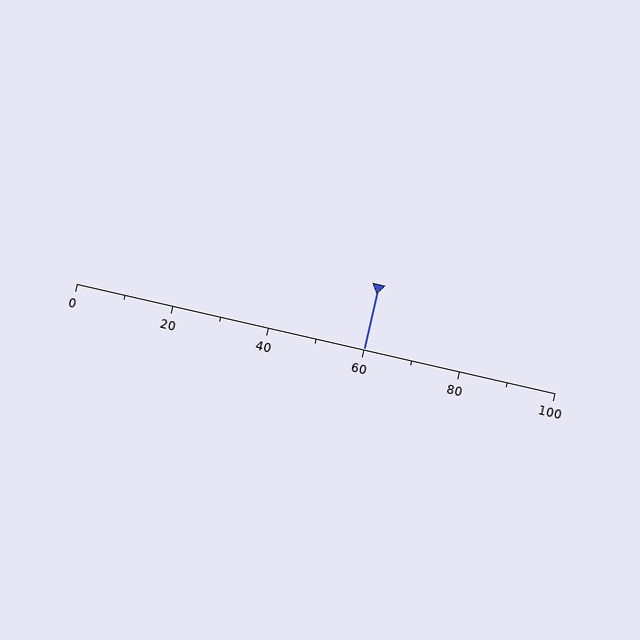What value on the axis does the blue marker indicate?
The marker indicates approximately 60.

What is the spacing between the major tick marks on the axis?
The major ticks are spaced 20 apart.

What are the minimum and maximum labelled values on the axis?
The axis runs from 0 to 100.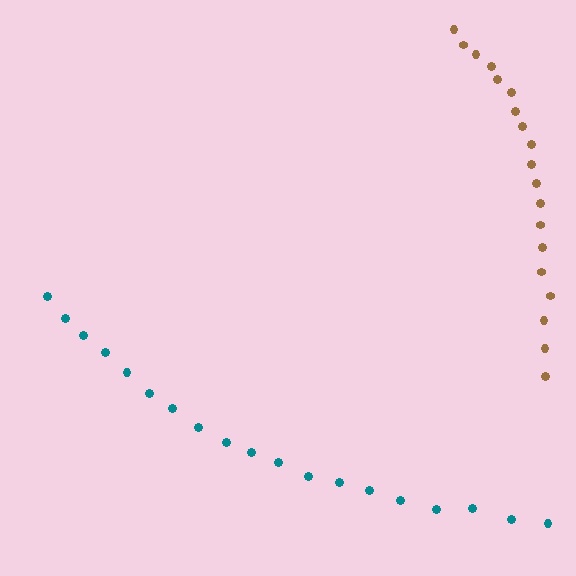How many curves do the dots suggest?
There are 2 distinct paths.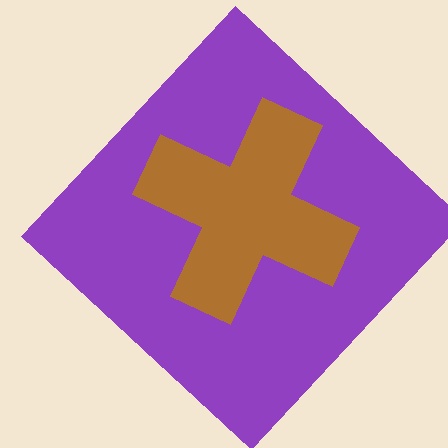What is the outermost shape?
The purple diamond.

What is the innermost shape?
The brown cross.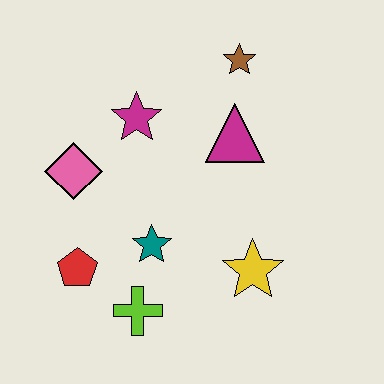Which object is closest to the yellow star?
The teal star is closest to the yellow star.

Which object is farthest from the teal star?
The brown star is farthest from the teal star.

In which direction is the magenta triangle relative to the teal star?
The magenta triangle is above the teal star.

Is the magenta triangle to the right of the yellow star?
No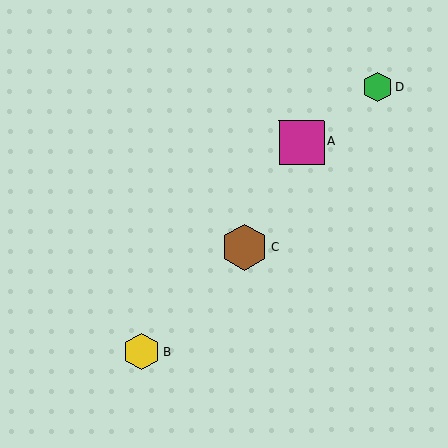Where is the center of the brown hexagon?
The center of the brown hexagon is at (245, 247).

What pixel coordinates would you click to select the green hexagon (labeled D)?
Click at (378, 88) to select the green hexagon D.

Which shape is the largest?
The brown hexagon (labeled C) is the largest.